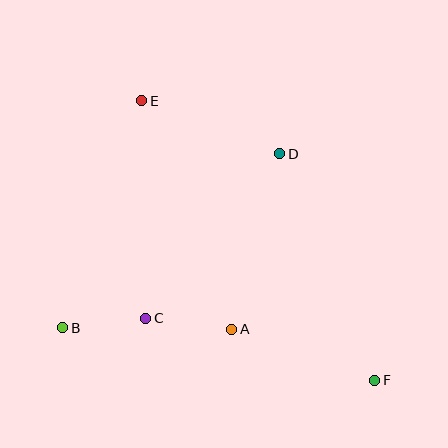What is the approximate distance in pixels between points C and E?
The distance between C and E is approximately 217 pixels.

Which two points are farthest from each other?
Points E and F are farthest from each other.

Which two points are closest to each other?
Points B and C are closest to each other.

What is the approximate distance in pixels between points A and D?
The distance between A and D is approximately 182 pixels.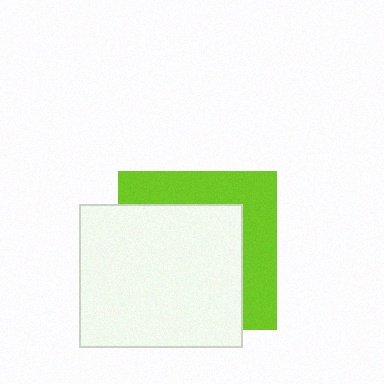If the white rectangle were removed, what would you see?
You would see the complete lime square.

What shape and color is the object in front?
The object in front is a white rectangle.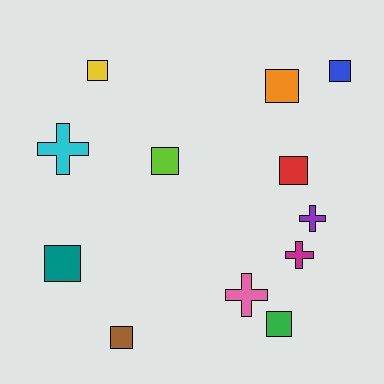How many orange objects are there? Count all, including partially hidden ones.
There is 1 orange object.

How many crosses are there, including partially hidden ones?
There are 4 crosses.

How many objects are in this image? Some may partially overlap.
There are 12 objects.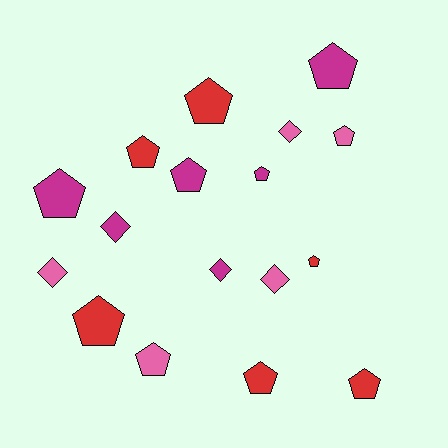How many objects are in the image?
There are 17 objects.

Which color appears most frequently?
Red, with 6 objects.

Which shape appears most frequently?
Pentagon, with 12 objects.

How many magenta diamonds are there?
There are 2 magenta diamonds.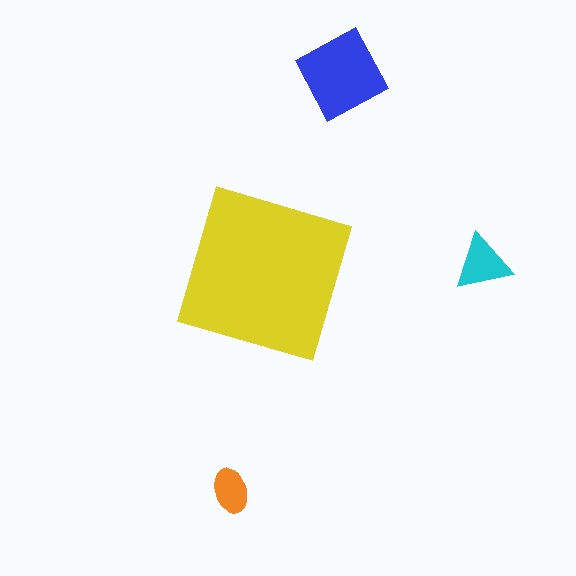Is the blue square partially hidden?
No, the blue square is fully visible.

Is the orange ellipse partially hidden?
No, the orange ellipse is fully visible.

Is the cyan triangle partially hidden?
No, the cyan triangle is fully visible.